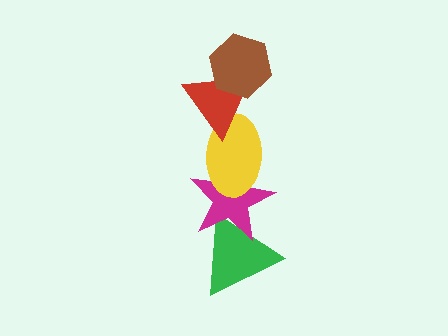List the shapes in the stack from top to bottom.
From top to bottom: the brown hexagon, the red triangle, the yellow ellipse, the magenta star, the green triangle.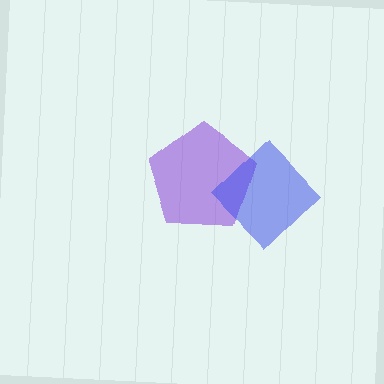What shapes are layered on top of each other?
The layered shapes are: a purple pentagon, a blue diamond.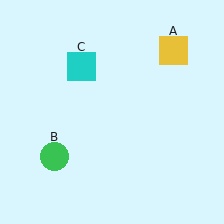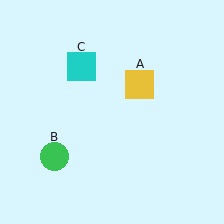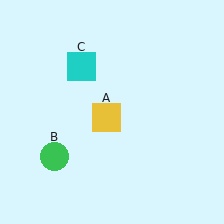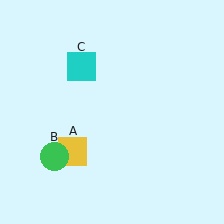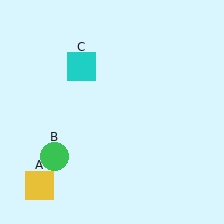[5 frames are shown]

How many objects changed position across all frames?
1 object changed position: yellow square (object A).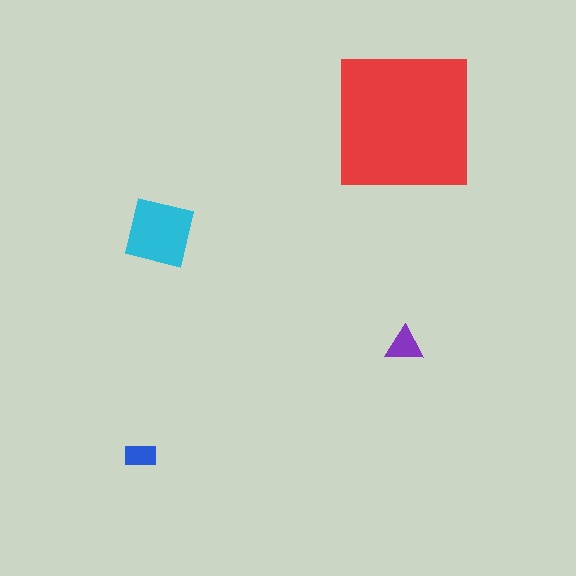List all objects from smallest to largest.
The blue rectangle, the purple triangle, the cyan square, the red square.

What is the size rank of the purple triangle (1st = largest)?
3rd.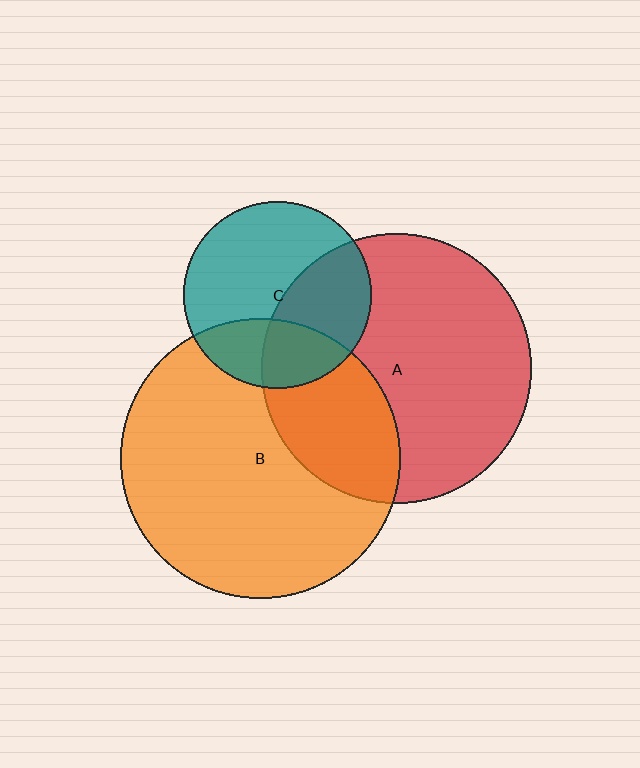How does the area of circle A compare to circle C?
Approximately 2.1 times.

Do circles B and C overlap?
Yes.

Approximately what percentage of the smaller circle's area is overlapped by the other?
Approximately 30%.